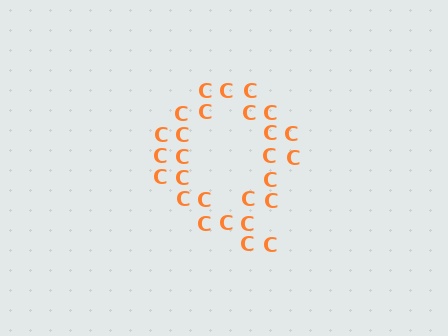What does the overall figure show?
The overall figure shows the letter Q.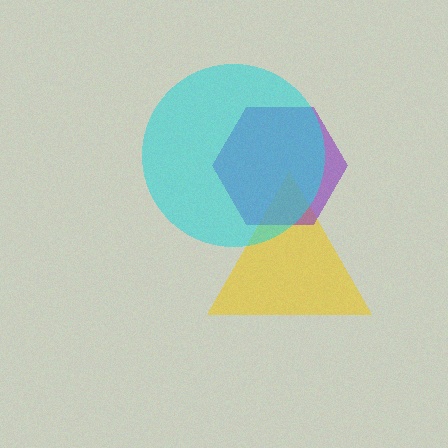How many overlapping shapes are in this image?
There are 3 overlapping shapes in the image.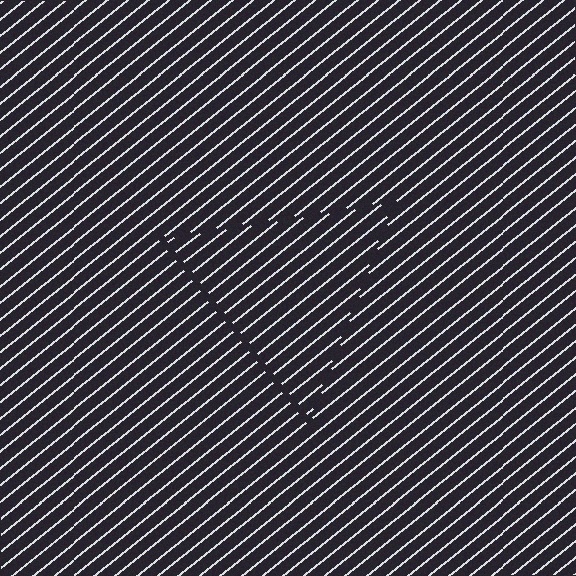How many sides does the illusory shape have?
3 sides — the line-ends trace a triangle.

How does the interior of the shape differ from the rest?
The interior of the shape contains the same grating, shifted by half a period — the contour is defined by the phase discontinuity where line-ends from the inner and outer gratings abut.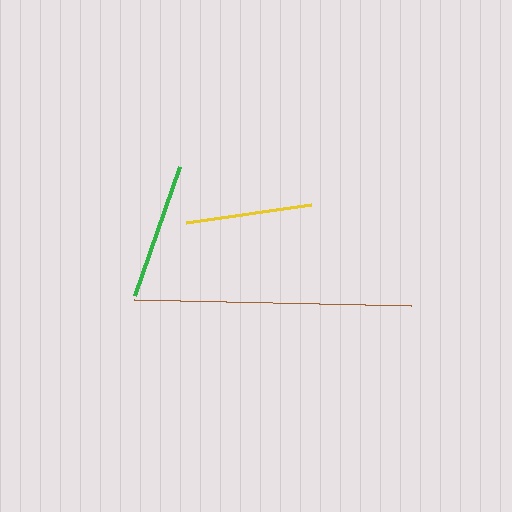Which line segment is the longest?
The brown line is the longest at approximately 277 pixels.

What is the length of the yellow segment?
The yellow segment is approximately 127 pixels long.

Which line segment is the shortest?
The yellow line is the shortest at approximately 127 pixels.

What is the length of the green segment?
The green segment is approximately 136 pixels long.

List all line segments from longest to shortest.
From longest to shortest: brown, green, yellow.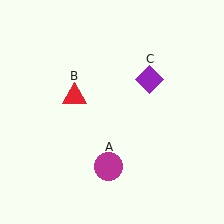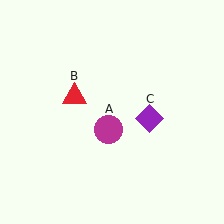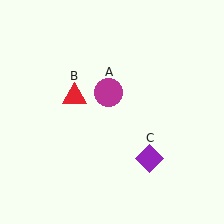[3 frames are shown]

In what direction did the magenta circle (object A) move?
The magenta circle (object A) moved up.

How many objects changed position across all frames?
2 objects changed position: magenta circle (object A), purple diamond (object C).